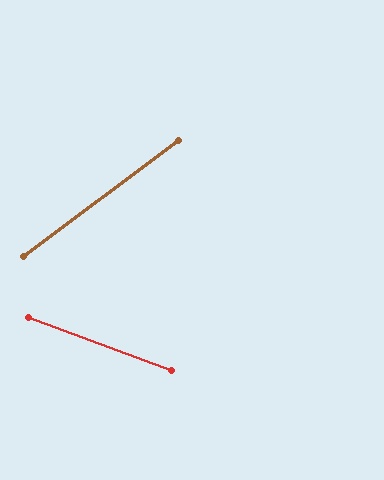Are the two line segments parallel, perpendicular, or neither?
Neither parallel nor perpendicular — they differ by about 57°.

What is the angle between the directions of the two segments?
Approximately 57 degrees.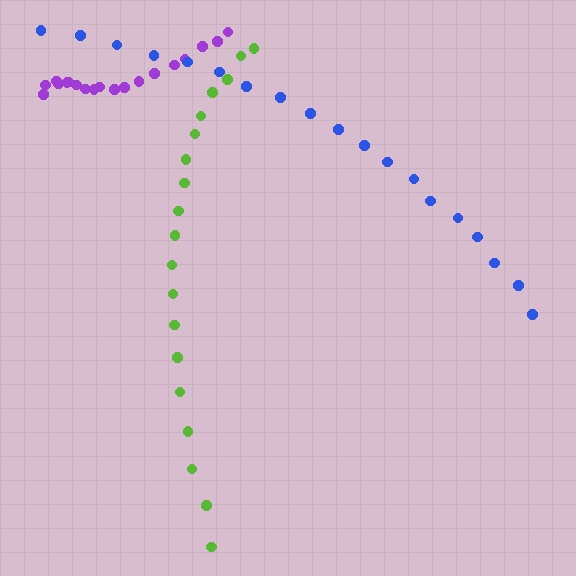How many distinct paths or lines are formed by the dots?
There are 3 distinct paths.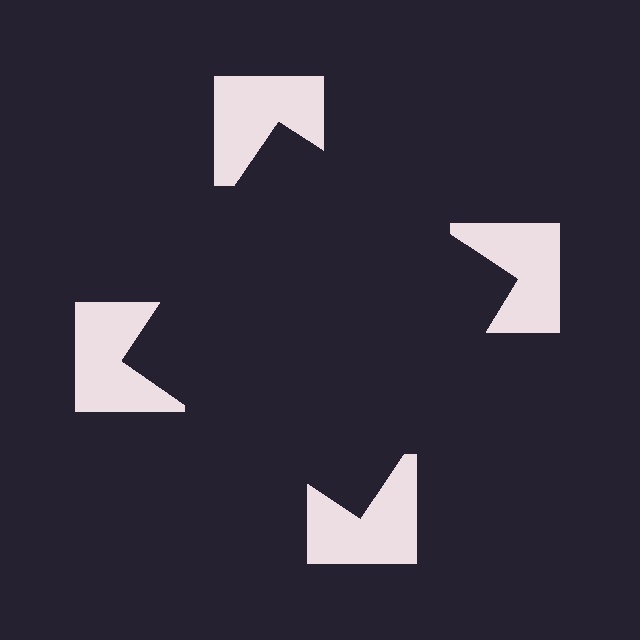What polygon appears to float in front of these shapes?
An illusory square — its edges are inferred from the aligned wedge cuts in the notched squares, not physically drawn.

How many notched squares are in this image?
There are 4 — one at each vertex of the illusory square.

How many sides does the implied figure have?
4 sides.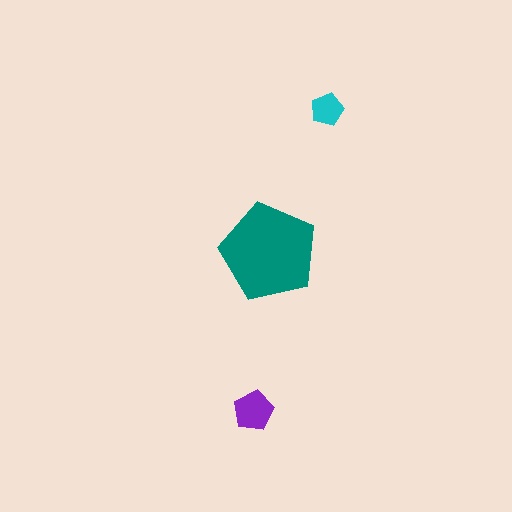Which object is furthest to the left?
The purple pentagon is leftmost.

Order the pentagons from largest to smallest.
the teal one, the purple one, the cyan one.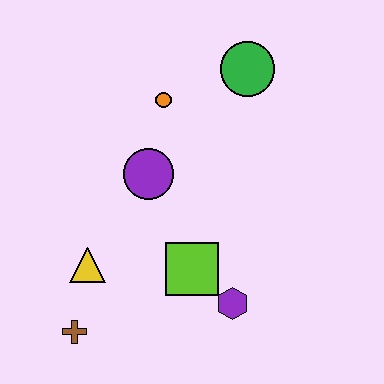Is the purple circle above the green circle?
No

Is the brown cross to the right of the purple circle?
No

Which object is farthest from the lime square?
The green circle is farthest from the lime square.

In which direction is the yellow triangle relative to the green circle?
The yellow triangle is below the green circle.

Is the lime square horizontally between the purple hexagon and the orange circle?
Yes